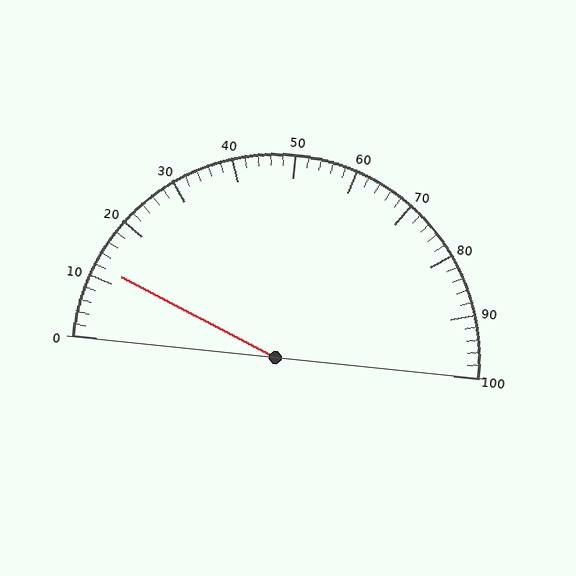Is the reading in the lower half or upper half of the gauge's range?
The reading is in the lower half of the range (0 to 100).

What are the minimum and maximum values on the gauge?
The gauge ranges from 0 to 100.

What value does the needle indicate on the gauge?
The needle indicates approximately 12.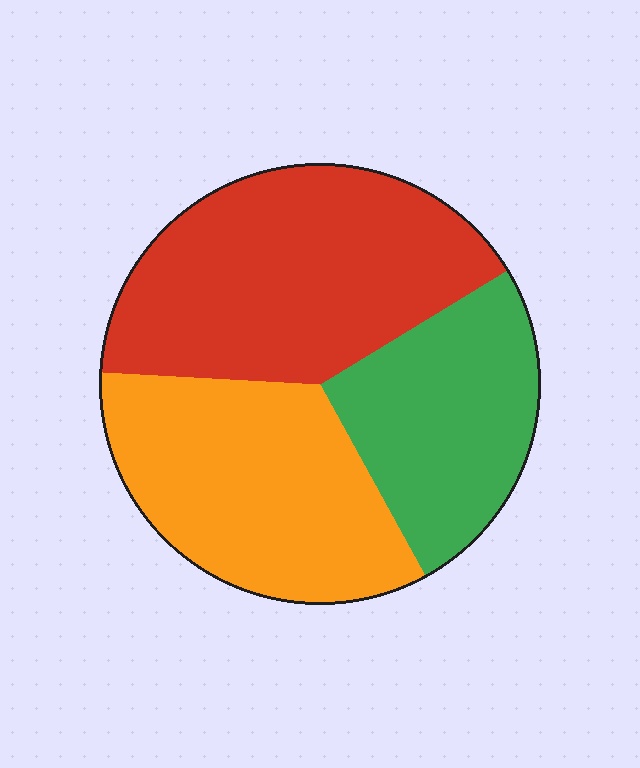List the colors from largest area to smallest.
From largest to smallest: red, orange, green.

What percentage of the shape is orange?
Orange takes up between a third and a half of the shape.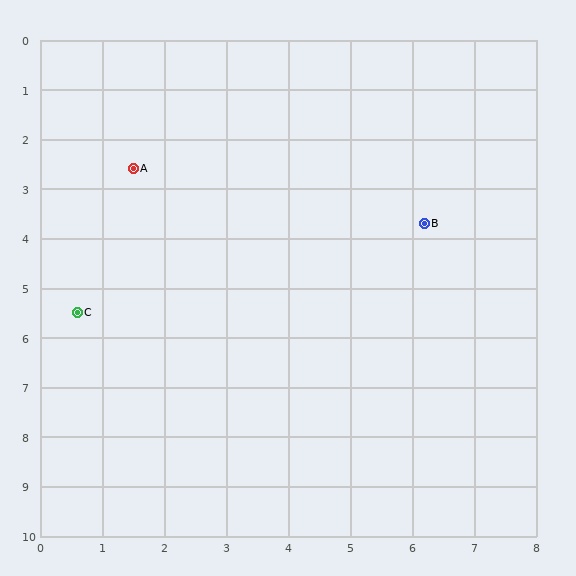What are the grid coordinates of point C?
Point C is at approximately (0.6, 5.5).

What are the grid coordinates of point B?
Point B is at approximately (6.2, 3.7).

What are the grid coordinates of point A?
Point A is at approximately (1.5, 2.6).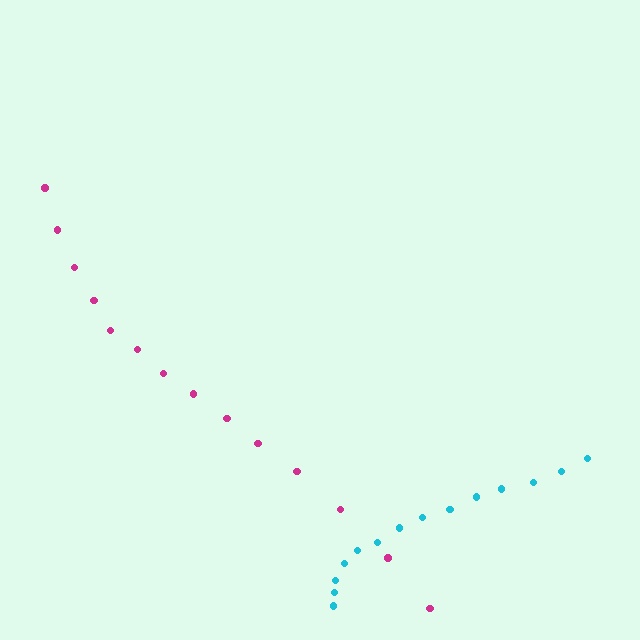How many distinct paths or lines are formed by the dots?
There are 2 distinct paths.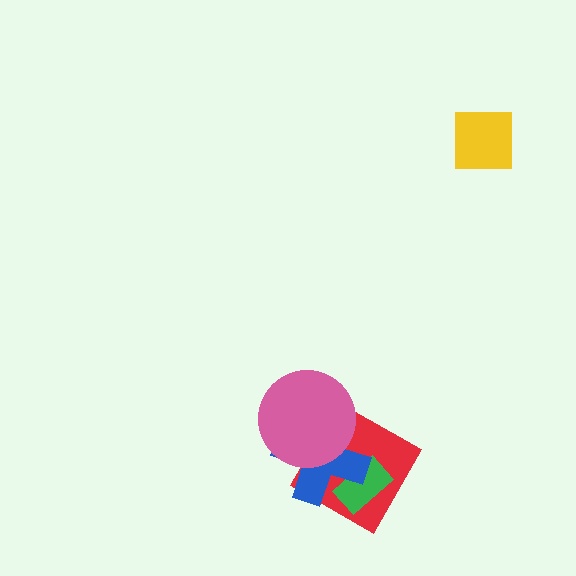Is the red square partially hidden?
Yes, it is partially covered by another shape.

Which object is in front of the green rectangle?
The blue cross is in front of the green rectangle.